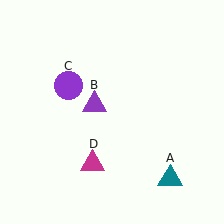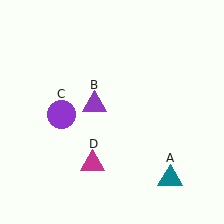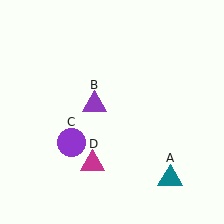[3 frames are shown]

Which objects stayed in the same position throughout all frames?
Teal triangle (object A) and purple triangle (object B) and magenta triangle (object D) remained stationary.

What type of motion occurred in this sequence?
The purple circle (object C) rotated counterclockwise around the center of the scene.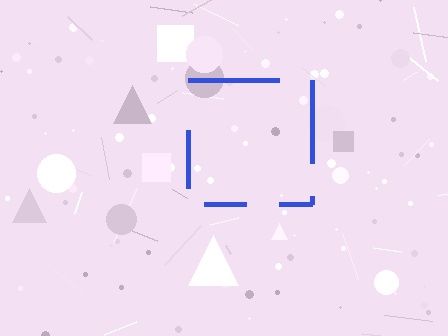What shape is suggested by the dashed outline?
The dashed outline suggests a square.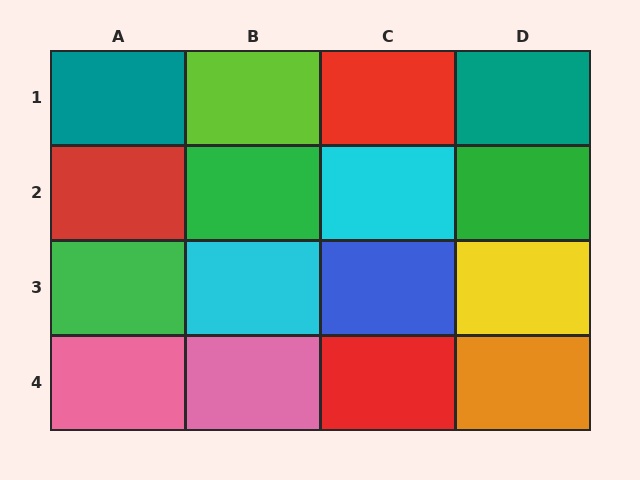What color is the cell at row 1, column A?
Teal.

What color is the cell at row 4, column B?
Pink.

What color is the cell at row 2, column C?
Cyan.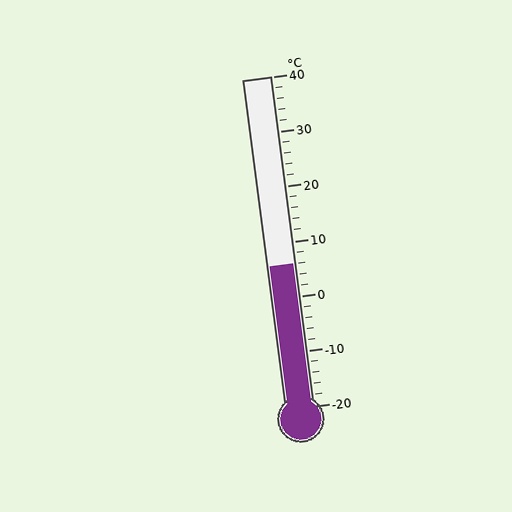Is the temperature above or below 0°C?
The temperature is above 0°C.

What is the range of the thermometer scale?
The thermometer scale ranges from -20°C to 40°C.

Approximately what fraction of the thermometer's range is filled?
The thermometer is filled to approximately 45% of its range.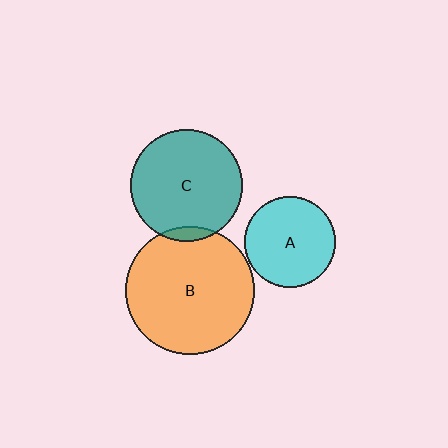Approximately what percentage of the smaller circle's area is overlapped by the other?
Approximately 5%.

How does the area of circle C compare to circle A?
Approximately 1.5 times.